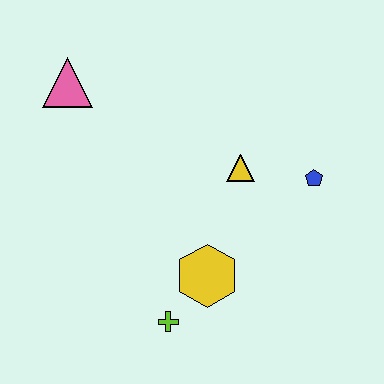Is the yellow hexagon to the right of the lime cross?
Yes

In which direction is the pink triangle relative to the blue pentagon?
The pink triangle is to the left of the blue pentagon.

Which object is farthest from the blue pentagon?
The pink triangle is farthest from the blue pentagon.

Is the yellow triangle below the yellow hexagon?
No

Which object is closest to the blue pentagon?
The yellow triangle is closest to the blue pentagon.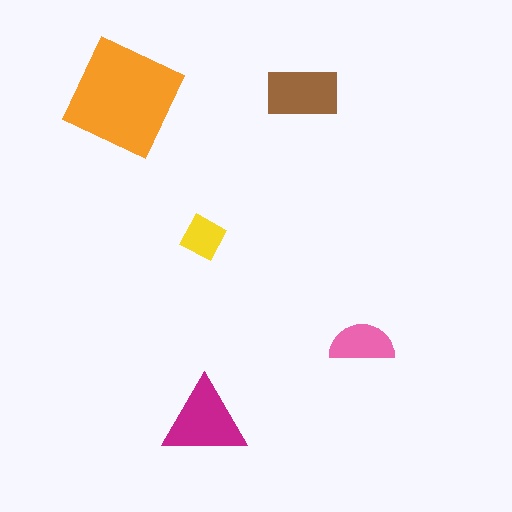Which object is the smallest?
The yellow diamond.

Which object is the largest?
The orange square.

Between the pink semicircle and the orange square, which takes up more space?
The orange square.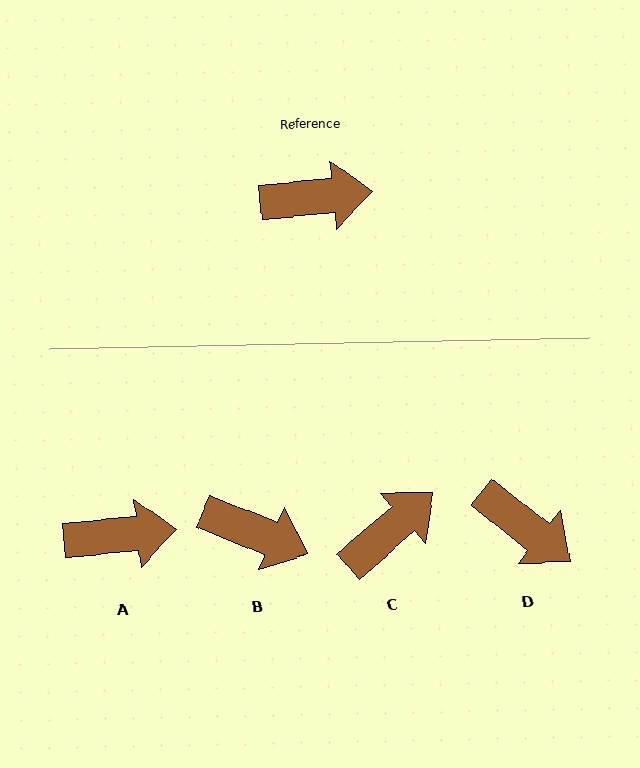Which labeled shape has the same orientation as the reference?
A.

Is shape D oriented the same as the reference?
No, it is off by about 44 degrees.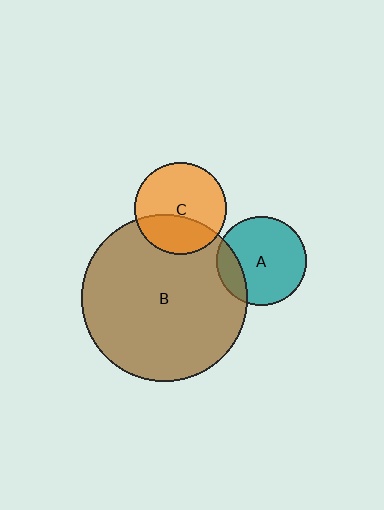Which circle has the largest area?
Circle B (brown).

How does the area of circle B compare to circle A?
Approximately 3.5 times.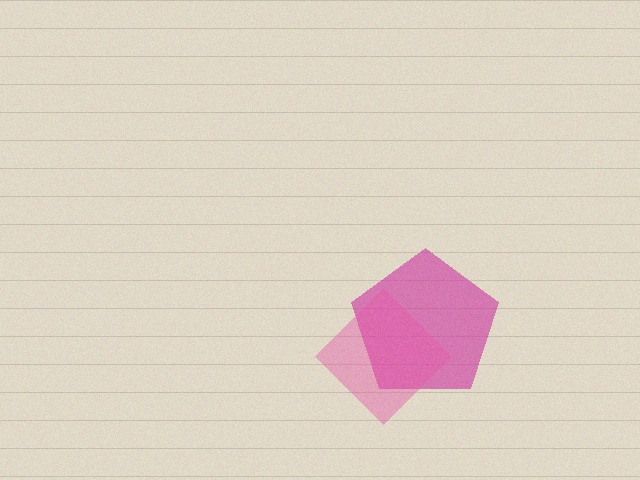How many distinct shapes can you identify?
There are 2 distinct shapes: a magenta pentagon, a pink diamond.